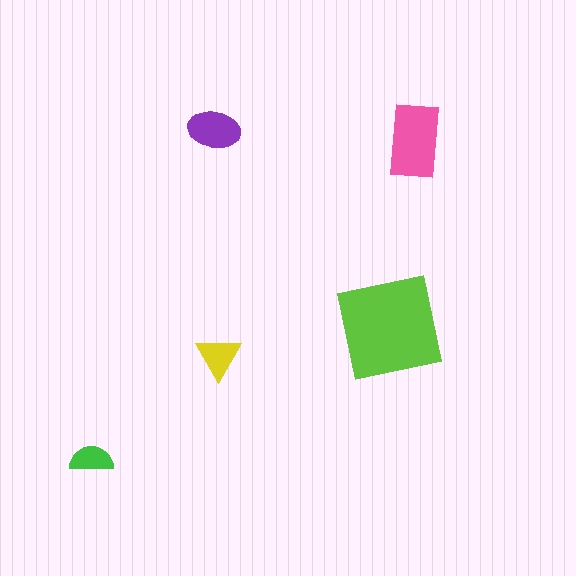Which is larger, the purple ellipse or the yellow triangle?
The purple ellipse.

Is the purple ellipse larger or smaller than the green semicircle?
Larger.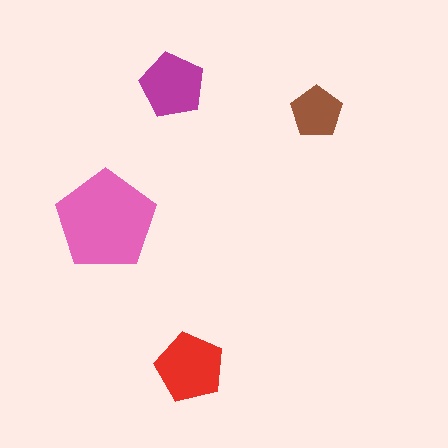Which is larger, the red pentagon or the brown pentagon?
The red one.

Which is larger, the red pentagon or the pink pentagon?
The pink one.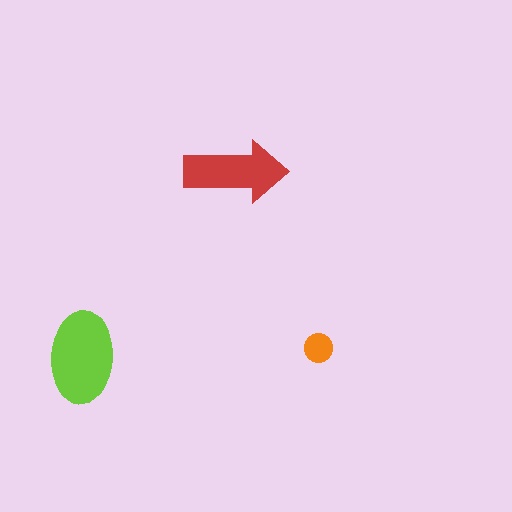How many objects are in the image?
There are 3 objects in the image.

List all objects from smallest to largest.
The orange circle, the red arrow, the lime ellipse.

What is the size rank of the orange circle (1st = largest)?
3rd.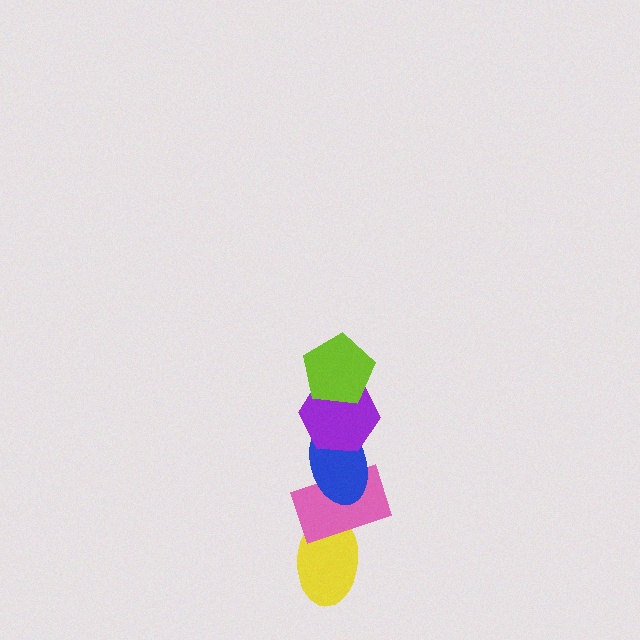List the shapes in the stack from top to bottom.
From top to bottom: the lime pentagon, the purple hexagon, the blue ellipse, the pink rectangle, the yellow ellipse.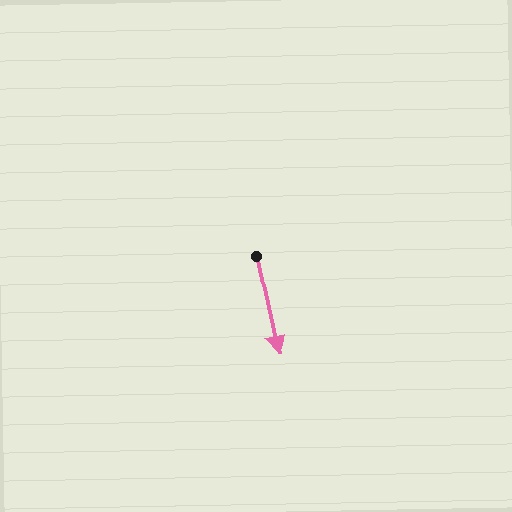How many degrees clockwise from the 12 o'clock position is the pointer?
Approximately 168 degrees.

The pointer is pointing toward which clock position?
Roughly 6 o'clock.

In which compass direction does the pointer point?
South.